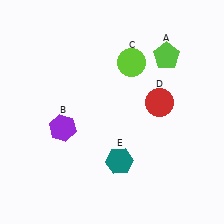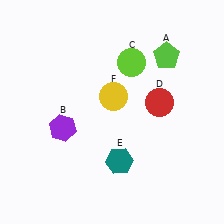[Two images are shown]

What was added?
A yellow circle (F) was added in Image 2.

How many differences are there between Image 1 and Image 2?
There is 1 difference between the two images.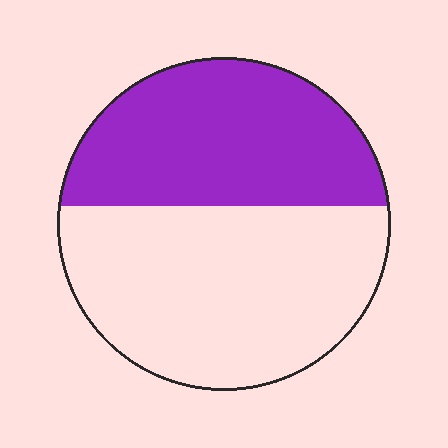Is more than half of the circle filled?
No.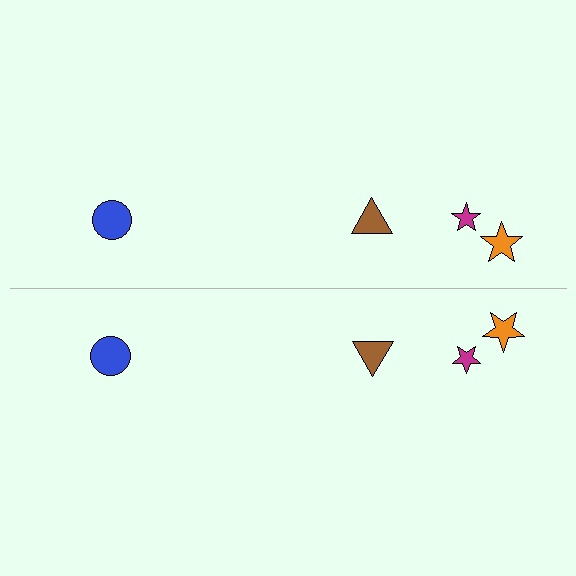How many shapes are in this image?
There are 8 shapes in this image.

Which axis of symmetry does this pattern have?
The pattern has a horizontal axis of symmetry running through the center of the image.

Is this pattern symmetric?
Yes, this pattern has bilateral (reflection) symmetry.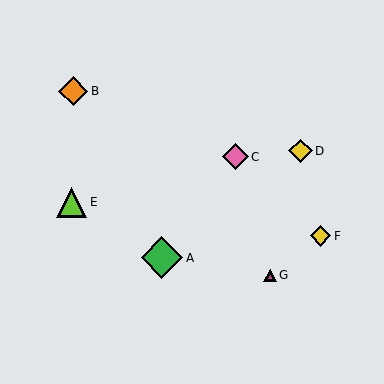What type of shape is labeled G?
Shape G is a magenta triangle.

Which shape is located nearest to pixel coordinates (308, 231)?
The yellow diamond (labeled F) at (320, 236) is nearest to that location.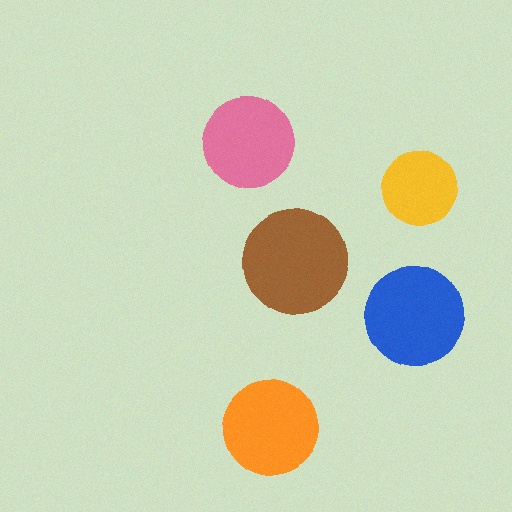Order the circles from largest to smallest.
the brown one, the blue one, the orange one, the pink one, the yellow one.